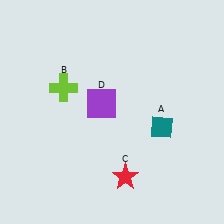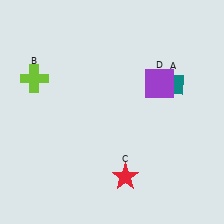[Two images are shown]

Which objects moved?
The objects that moved are: the teal diamond (A), the lime cross (B), the purple square (D).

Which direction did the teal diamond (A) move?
The teal diamond (A) moved up.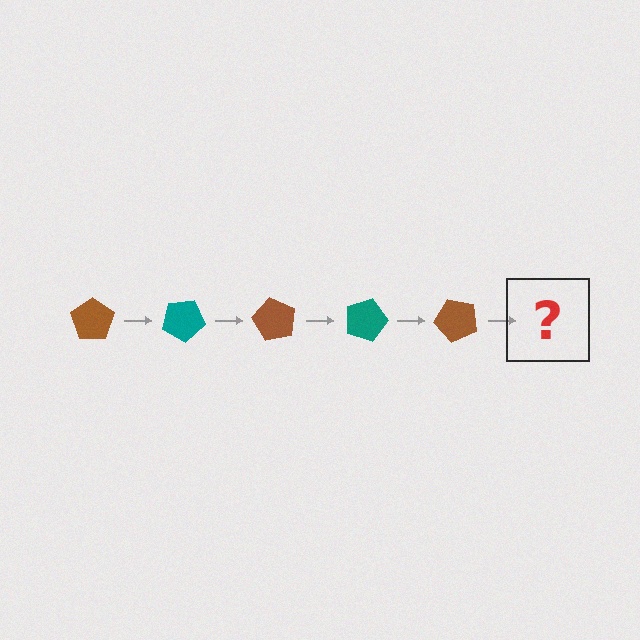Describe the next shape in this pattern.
It should be a teal pentagon, rotated 150 degrees from the start.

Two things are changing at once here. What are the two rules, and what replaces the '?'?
The two rules are that it rotates 30 degrees each step and the color cycles through brown and teal. The '?' should be a teal pentagon, rotated 150 degrees from the start.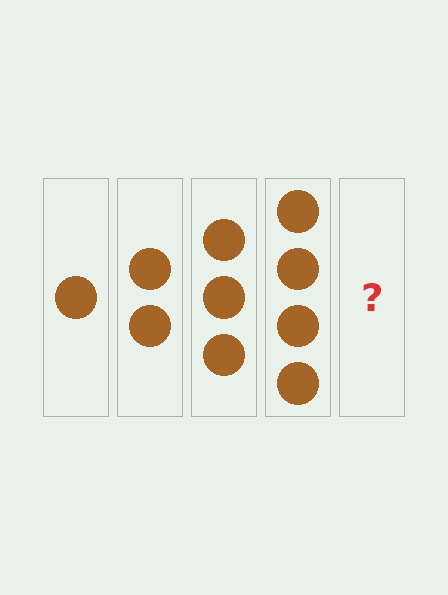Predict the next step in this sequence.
The next step is 5 circles.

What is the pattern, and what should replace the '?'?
The pattern is that each step adds one more circle. The '?' should be 5 circles.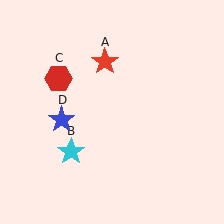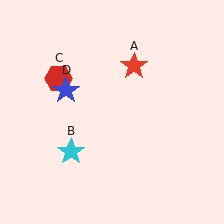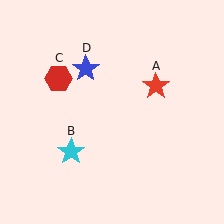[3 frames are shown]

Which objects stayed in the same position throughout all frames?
Cyan star (object B) and red hexagon (object C) remained stationary.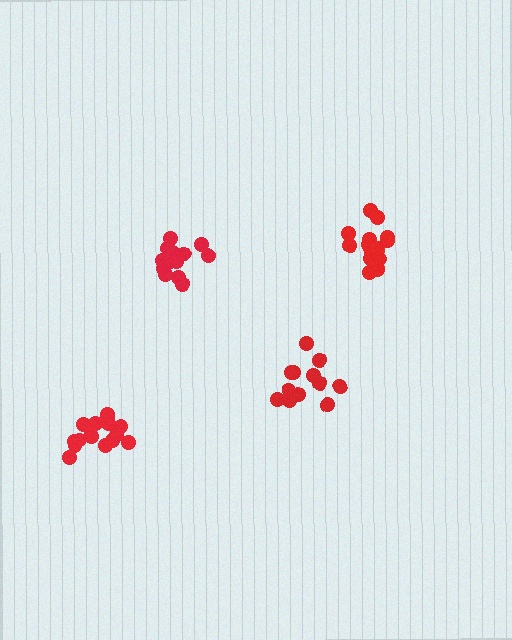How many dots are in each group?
Group 1: 16 dots, Group 2: 15 dots, Group 3: 12 dots, Group 4: 15 dots (58 total).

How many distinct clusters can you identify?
There are 4 distinct clusters.